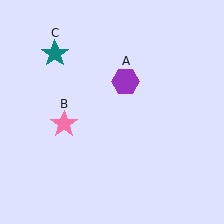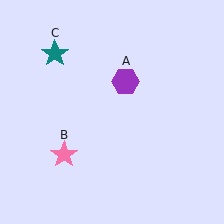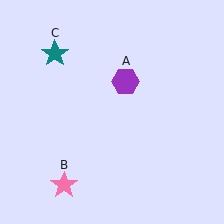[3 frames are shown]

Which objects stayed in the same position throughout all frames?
Purple hexagon (object A) and teal star (object C) remained stationary.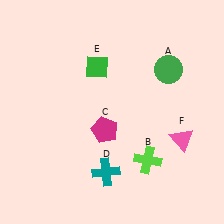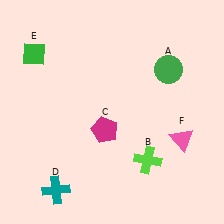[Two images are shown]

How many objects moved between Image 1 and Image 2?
2 objects moved between the two images.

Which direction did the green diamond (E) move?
The green diamond (E) moved left.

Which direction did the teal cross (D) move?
The teal cross (D) moved left.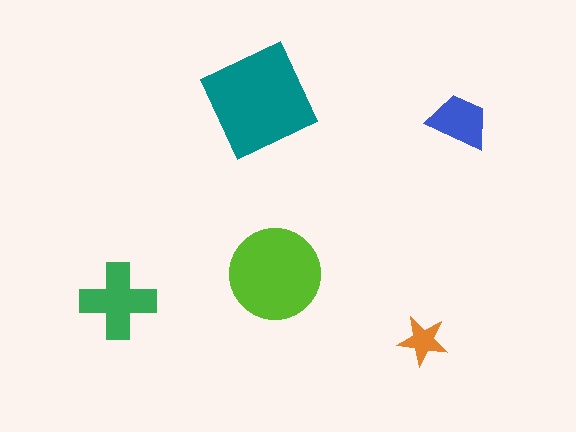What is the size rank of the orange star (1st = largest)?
5th.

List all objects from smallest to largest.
The orange star, the blue trapezoid, the green cross, the lime circle, the teal diamond.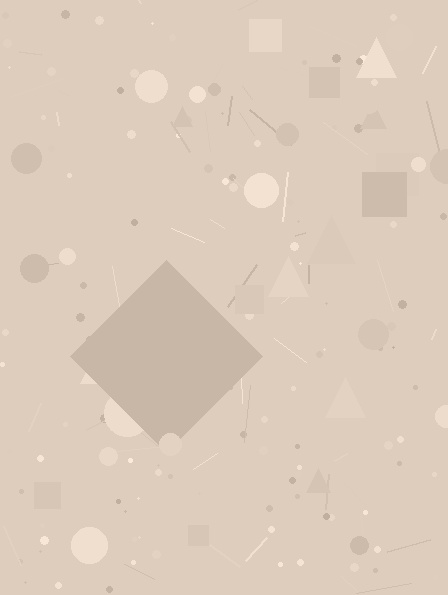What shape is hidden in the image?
A diamond is hidden in the image.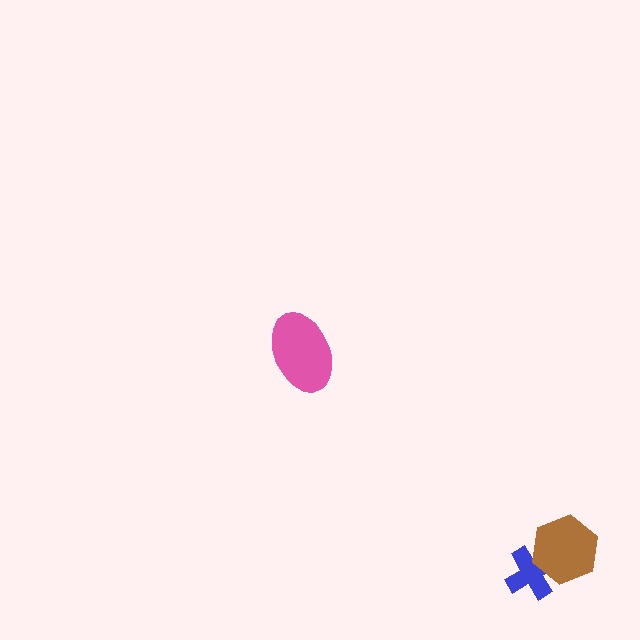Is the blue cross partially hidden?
Yes, it is partially covered by another shape.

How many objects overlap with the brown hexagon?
1 object overlaps with the brown hexagon.